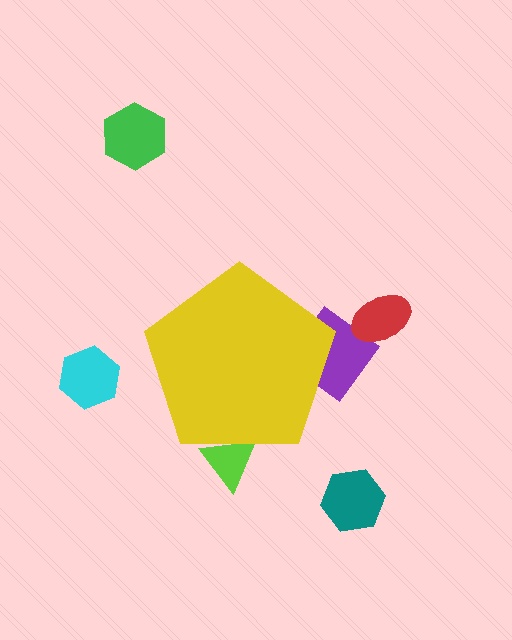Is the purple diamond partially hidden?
Yes, the purple diamond is partially hidden behind the yellow pentagon.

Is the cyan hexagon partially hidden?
No, the cyan hexagon is fully visible.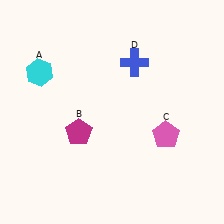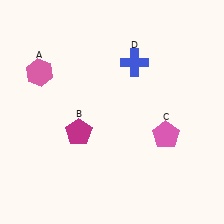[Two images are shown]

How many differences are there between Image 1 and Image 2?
There is 1 difference between the two images.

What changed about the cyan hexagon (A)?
In Image 1, A is cyan. In Image 2, it changed to pink.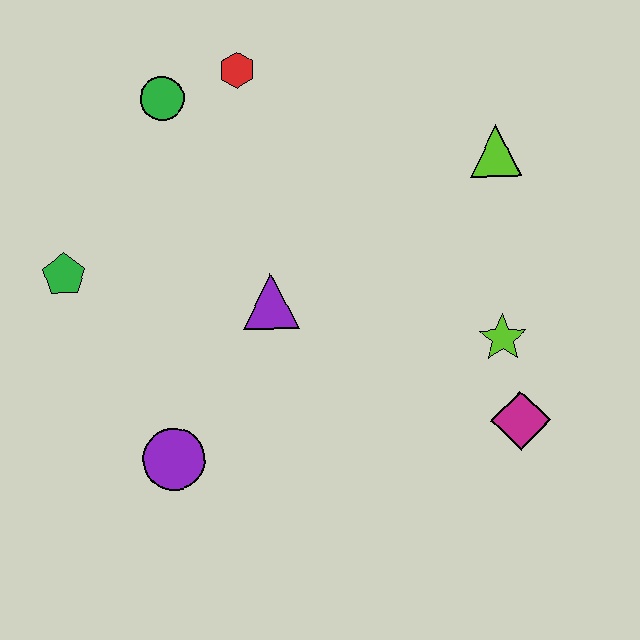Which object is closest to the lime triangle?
The lime star is closest to the lime triangle.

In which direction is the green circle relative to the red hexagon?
The green circle is to the left of the red hexagon.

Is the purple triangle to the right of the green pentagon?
Yes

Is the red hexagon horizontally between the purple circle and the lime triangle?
Yes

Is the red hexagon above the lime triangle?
Yes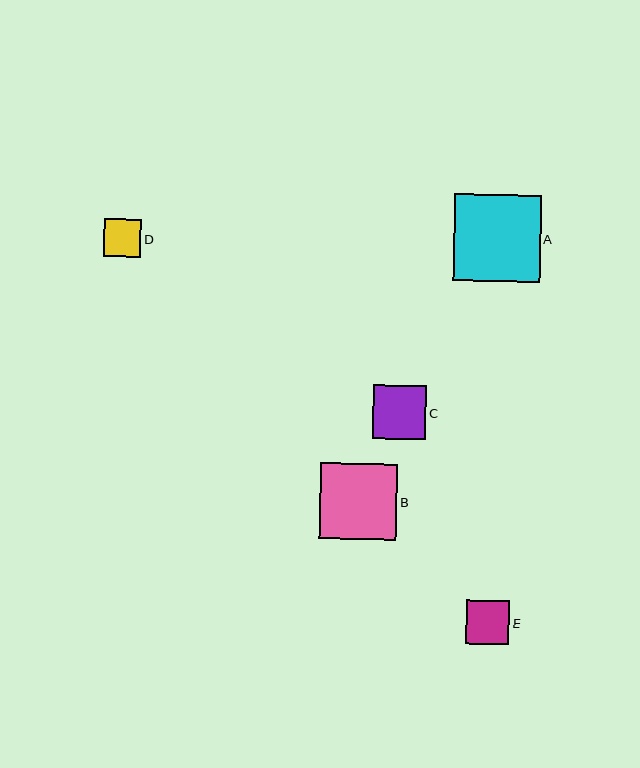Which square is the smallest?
Square D is the smallest with a size of approximately 37 pixels.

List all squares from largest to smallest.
From largest to smallest: A, B, C, E, D.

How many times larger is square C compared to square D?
Square C is approximately 1.4 times the size of square D.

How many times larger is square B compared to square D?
Square B is approximately 2.1 times the size of square D.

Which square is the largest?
Square A is the largest with a size of approximately 87 pixels.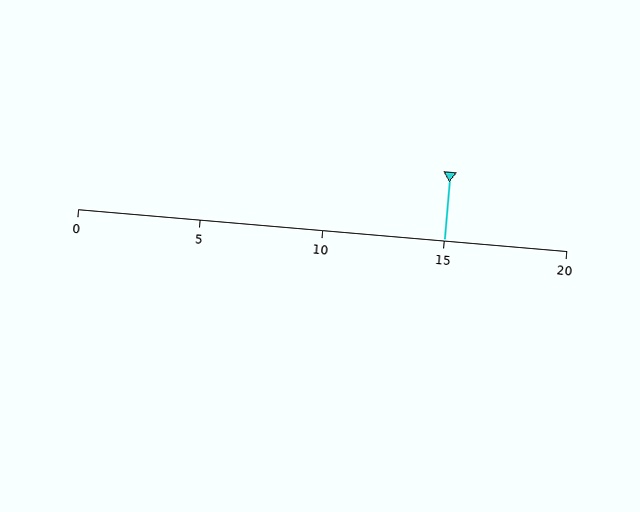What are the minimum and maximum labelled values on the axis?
The axis runs from 0 to 20.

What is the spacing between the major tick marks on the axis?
The major ticks are spaced 5 apart.